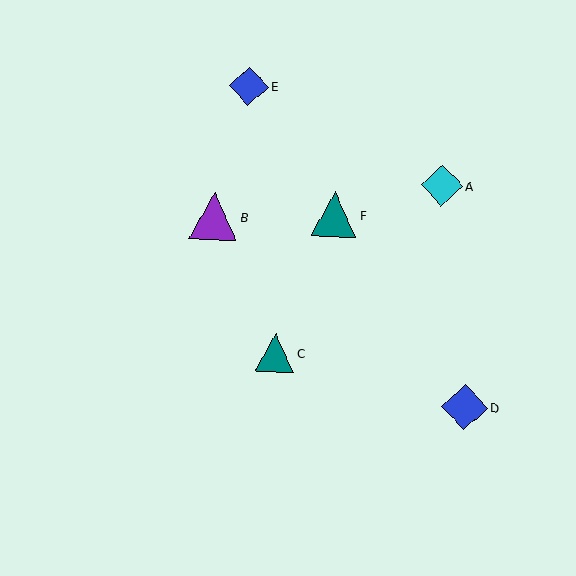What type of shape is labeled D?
Shape D is a blue diamond.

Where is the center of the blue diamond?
The center of the blue diamond is at (249, 86).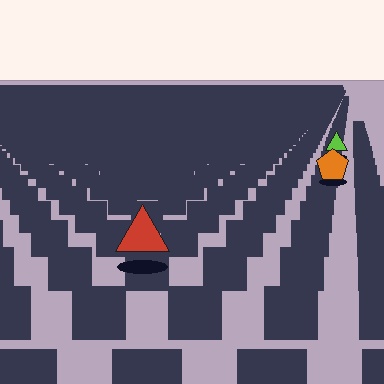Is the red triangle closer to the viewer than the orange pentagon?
Yes. The red triangle is closer — you can tell from the texture gradient: the ground texture is coarser near it.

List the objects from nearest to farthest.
From nearest to farthest: the red triangle, the orange pentagon, the lime triangle.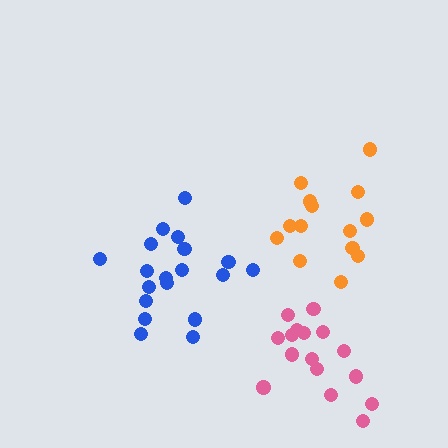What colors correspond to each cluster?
The clusters are colored: blue, orange, pink.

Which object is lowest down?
The pink cluster is bottommost.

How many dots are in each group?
Group 1: 19 dots, Group 2: 14 dots, Group 3: 16 dots (49 total).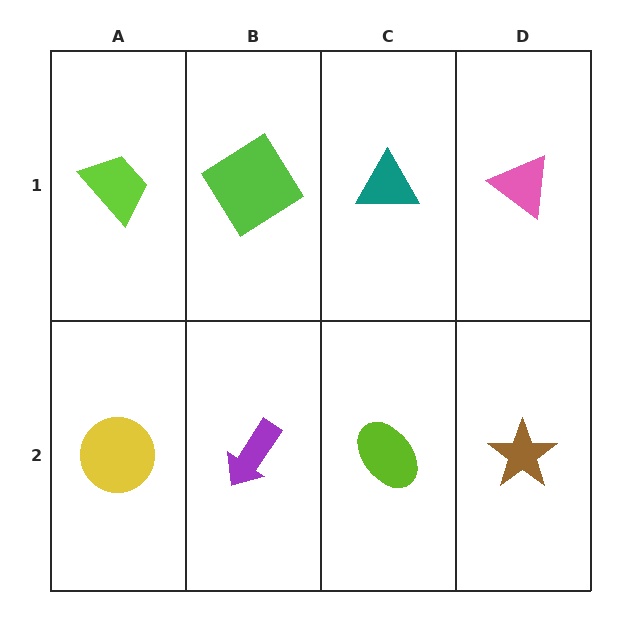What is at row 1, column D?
A pink triangle.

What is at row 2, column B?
A purple arrow.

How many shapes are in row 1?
4 shapes.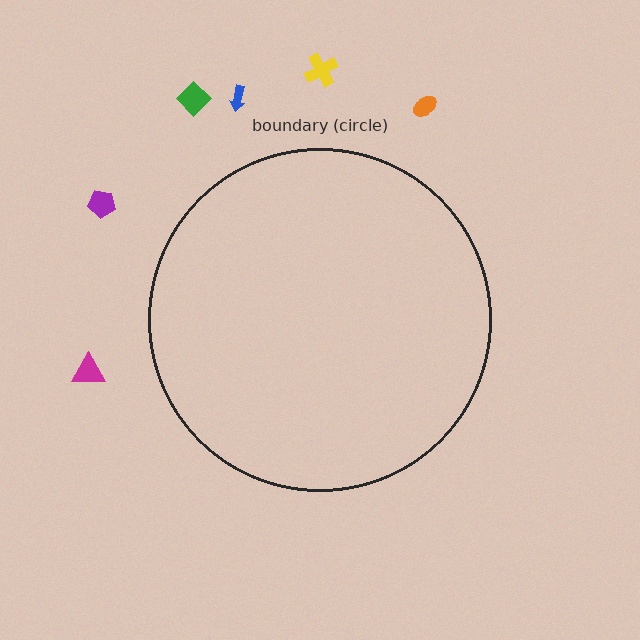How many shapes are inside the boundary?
0 inside, 6 outside.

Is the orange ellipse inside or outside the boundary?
Outside.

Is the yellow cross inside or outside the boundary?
Outside.